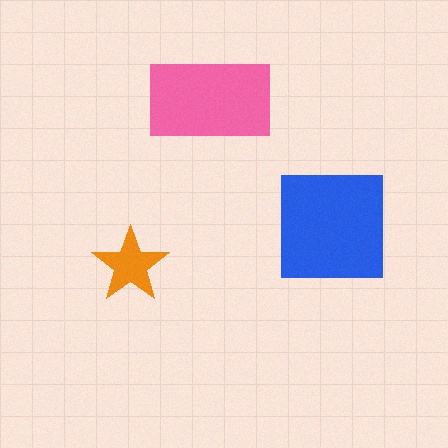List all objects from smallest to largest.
The orange star, the pink rectangle, the blue square.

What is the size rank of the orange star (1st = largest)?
3rd.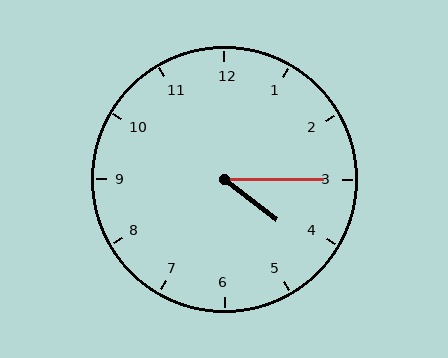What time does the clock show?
4:15.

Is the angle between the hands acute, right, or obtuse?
It is acute.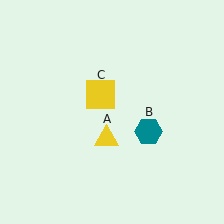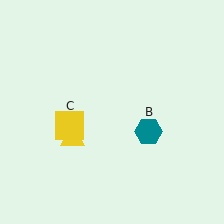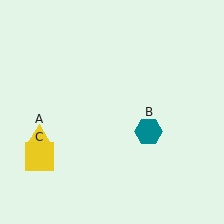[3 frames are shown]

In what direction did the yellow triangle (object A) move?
The yellow triangle (object A) moved left.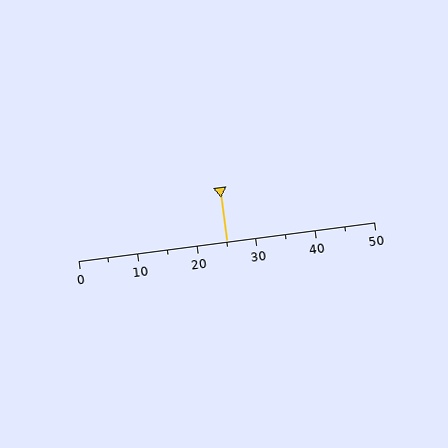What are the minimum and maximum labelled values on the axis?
The axis runs from 0 to 50.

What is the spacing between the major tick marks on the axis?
The major ticks are spaced 10 apart.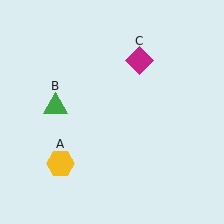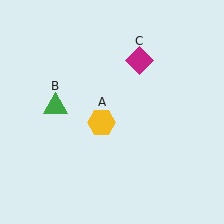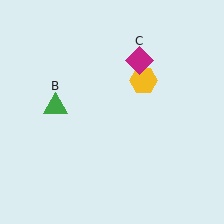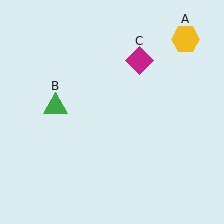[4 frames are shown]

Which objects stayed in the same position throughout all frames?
Green triangle (object B) and magenta diamond (object C) remained stationary.